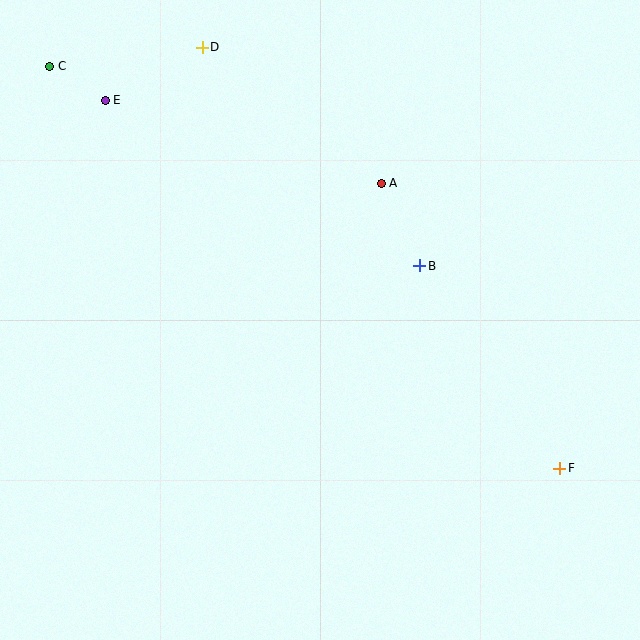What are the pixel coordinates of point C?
Point C is at (50, 66).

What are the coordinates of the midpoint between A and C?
The midpoint between A and C is at (216, 125).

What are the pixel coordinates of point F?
Point F is at (560, 468).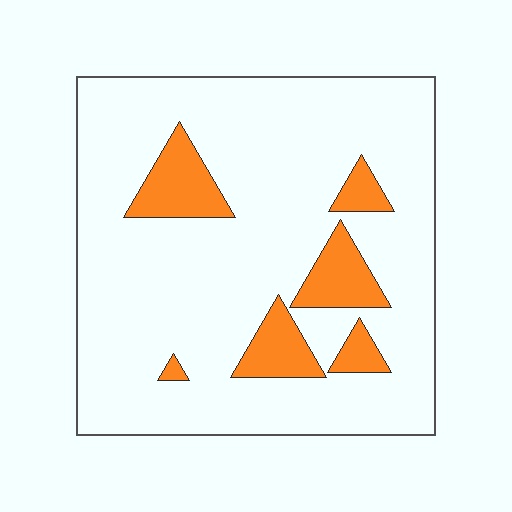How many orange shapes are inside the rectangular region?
6.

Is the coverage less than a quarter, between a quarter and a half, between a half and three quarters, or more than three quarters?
Less than a quarter.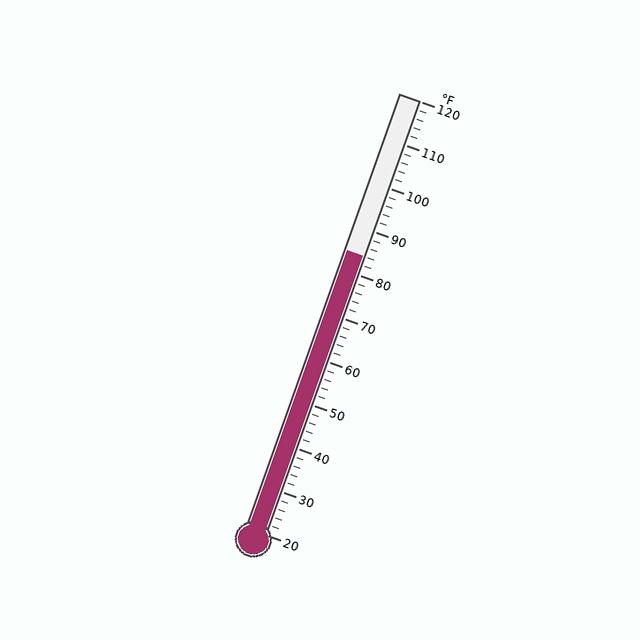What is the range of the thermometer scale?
The thermometer scale ranges from 20°F to 120°F.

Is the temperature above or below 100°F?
The temperature is below 100°F.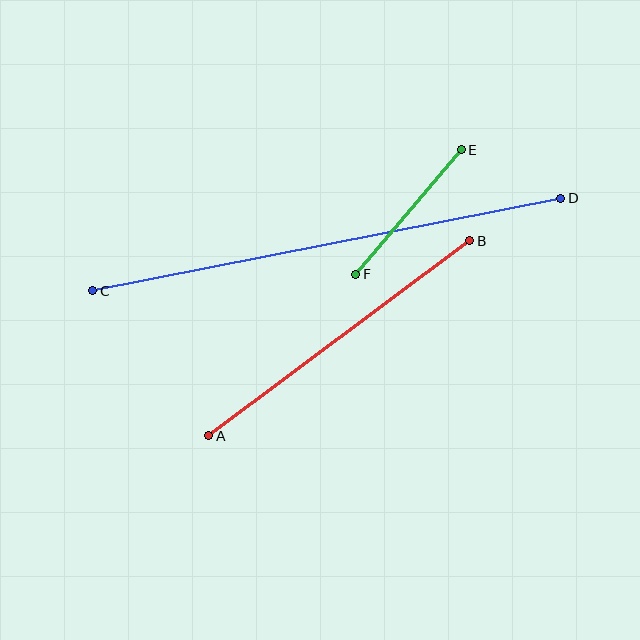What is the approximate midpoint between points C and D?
The midpoint is at approximately (327, 244) pixels.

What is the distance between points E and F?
The distance is approximately 163 pixels.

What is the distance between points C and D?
The distance is approximately 477 pixels.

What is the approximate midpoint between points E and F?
The midpoint is at approximately (408, 212) pixels.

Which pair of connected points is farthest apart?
Points C and D are farthest apart.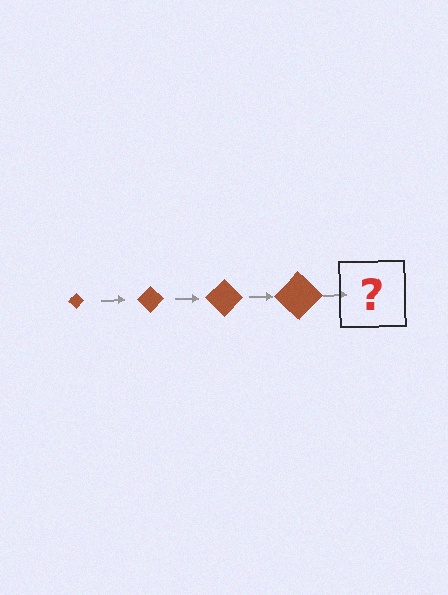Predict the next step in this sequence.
The next step is a brown diamond, larger than the previous one.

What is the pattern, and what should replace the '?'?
The pattern is that the diamond gets progressively larger each step. The '?' should be a brown diamond, larger than the previous one.